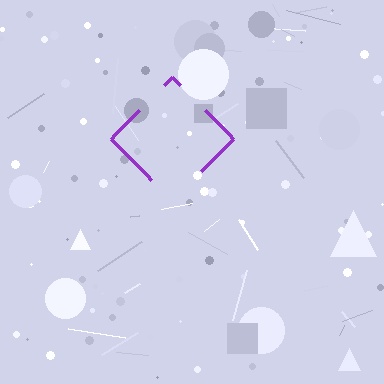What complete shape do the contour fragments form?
The contour fragments form a diamond.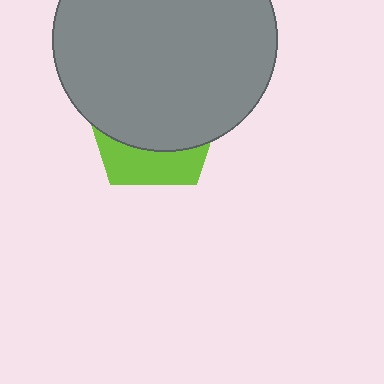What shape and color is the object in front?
The object in front is a gray circle.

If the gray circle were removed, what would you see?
You would see the complete lime pentagon.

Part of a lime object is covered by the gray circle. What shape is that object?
It is a pentagon.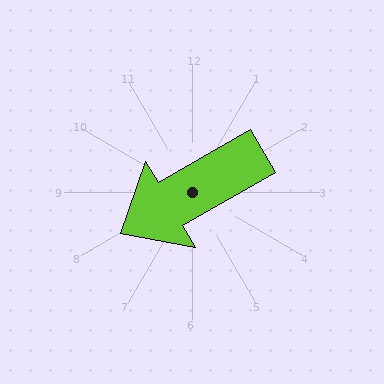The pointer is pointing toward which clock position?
Roughly 8 o'clock.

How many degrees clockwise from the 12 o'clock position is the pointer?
Approximately 240 degrees.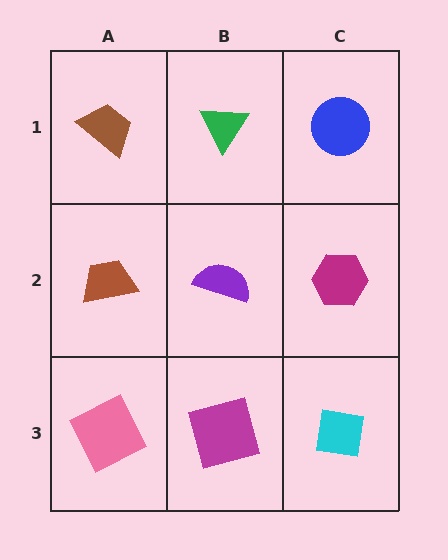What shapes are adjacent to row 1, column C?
A magenta hexagon (row 2, column C), a green triangle (row 1, column B).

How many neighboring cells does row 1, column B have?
3.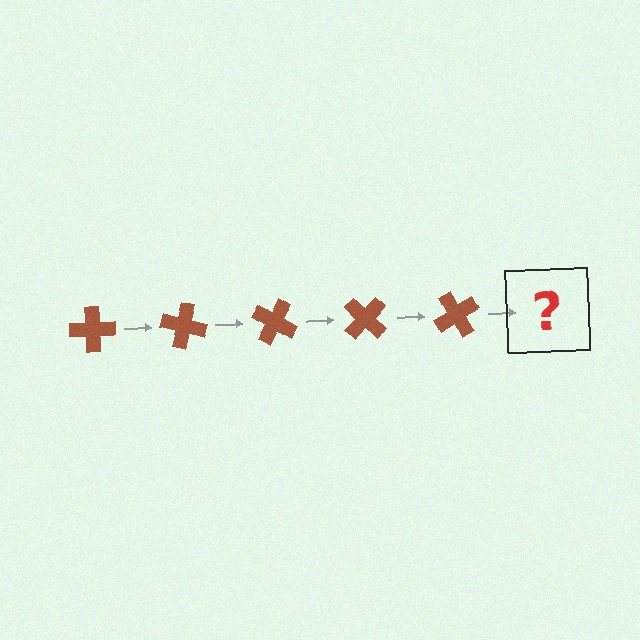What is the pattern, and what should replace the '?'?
The pattern is that the cross rotates 15 degrees each step. The '?' should be a brown cross rotated 75 degrees.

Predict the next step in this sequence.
The next step is a brown cross rotated 75 degrees.